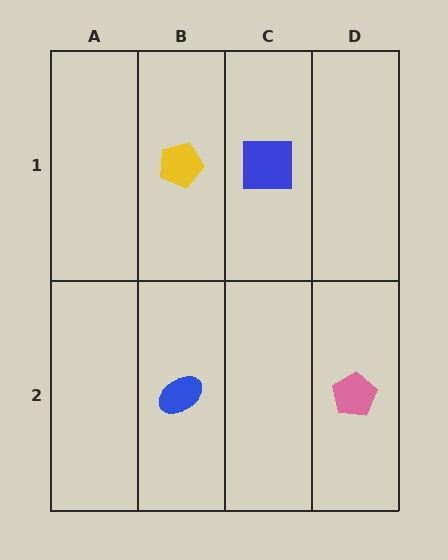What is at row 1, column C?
A blue square.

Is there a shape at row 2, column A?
No, that cell is empty.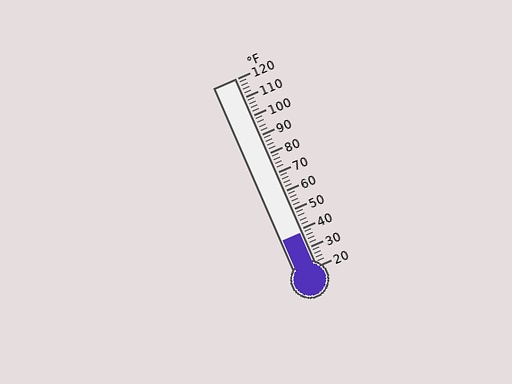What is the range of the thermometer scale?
The thermometer scale ranges from 20°F to 120°F.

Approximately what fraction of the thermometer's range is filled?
The thermometer is filled to approximately 20% of its range.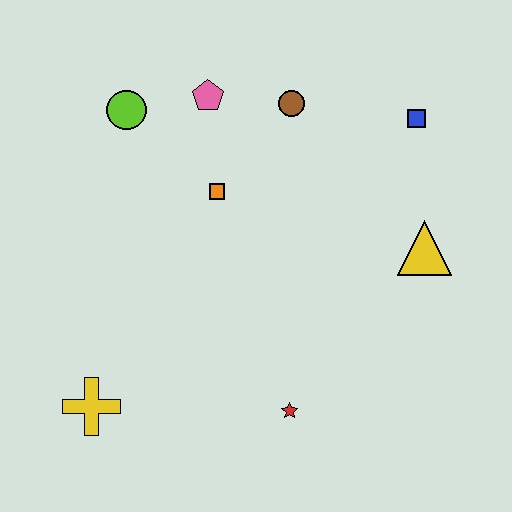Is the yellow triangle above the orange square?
No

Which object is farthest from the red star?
The lime circle is farthest from the red star.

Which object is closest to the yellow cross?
The red star is closest to the yellow cross.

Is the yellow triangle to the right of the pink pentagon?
Yes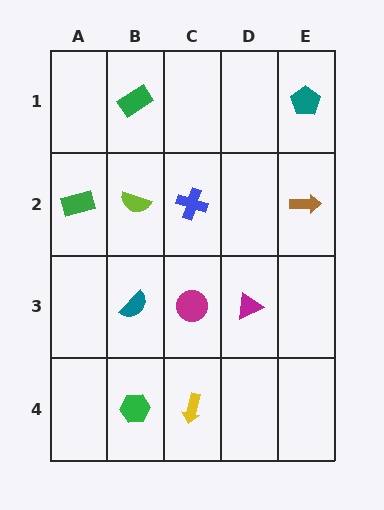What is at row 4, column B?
A green hexagon.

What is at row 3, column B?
A teal semicircle.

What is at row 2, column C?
A blue cross.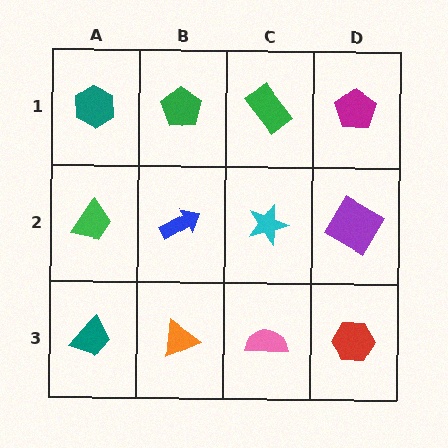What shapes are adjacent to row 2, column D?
A magenta pentagon (row 1, column D), a red hexagon (row 3, column D), a cyan star (row 2, column C).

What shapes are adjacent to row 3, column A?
A green trapezoid (row 2, column A), an orange triangle (row 3, column B).